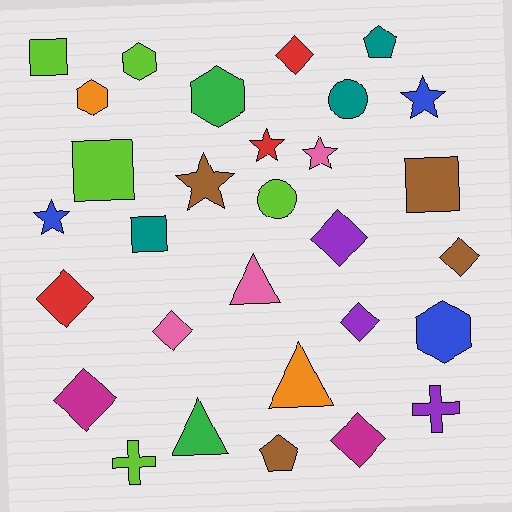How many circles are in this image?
There are 2 circles.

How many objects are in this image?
There are 30 objects.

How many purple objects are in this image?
There are 3 purple objects.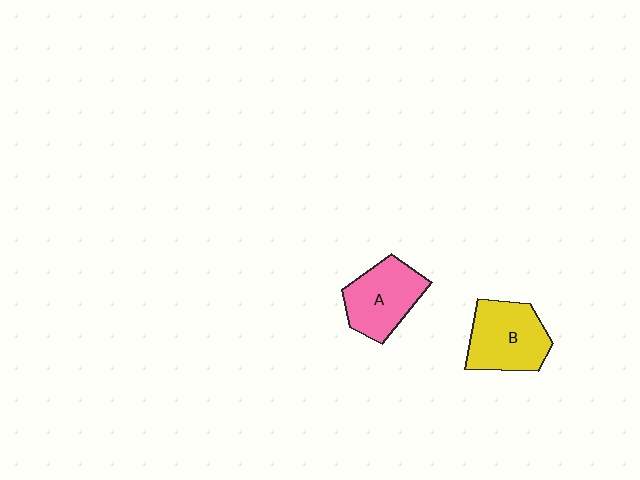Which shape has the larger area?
Shape B (yellow).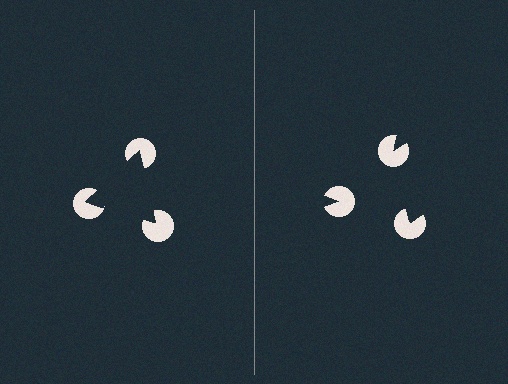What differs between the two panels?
The pac-man discs are positioned identically on both sides; only the wedge orientations differ. On the left they align to a triangle; on the right they are misaligned.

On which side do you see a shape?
An illusory triangle appears on the left side. On the right side the wedge cuts are rotated, so no coherent shape forms.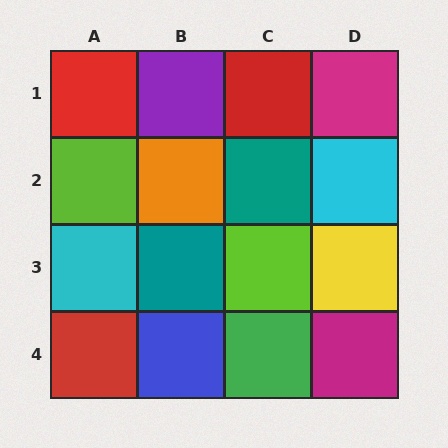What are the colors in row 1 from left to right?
Red, purple, red, magenta.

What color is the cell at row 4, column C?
Green.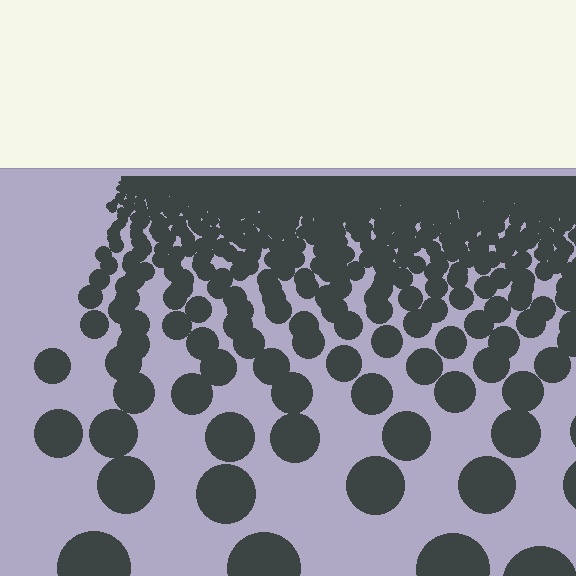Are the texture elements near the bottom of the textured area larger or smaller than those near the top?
Larger. Near the bottom, elements are closer to the viewer and appear at a bigger on-screen size.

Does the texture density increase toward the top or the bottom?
Density increases toward the top.